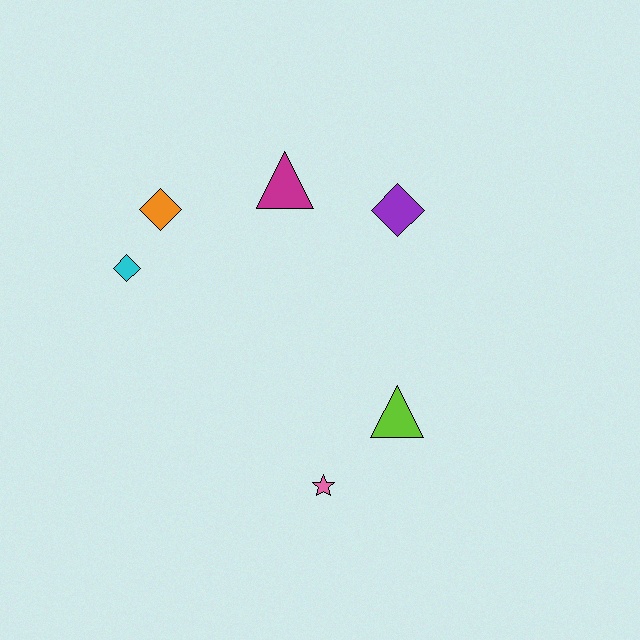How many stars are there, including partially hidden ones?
There is 1 star.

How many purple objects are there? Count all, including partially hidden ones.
There is 1 purple object.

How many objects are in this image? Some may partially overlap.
There are 6 objects.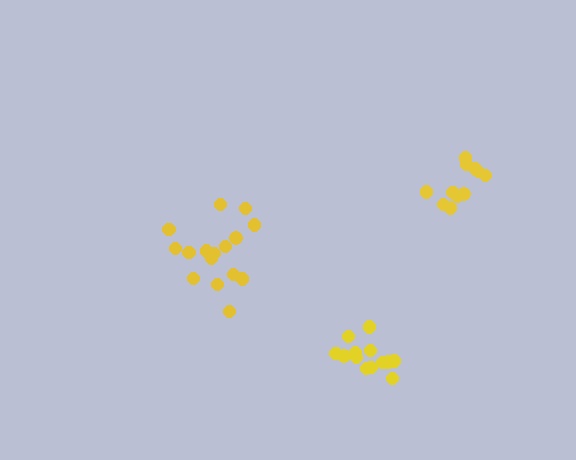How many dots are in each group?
Group 1: 16 dots, Group 2: 13 dots, Group 3: 11 dots (40 total).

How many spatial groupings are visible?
There are 3 spatial groupings.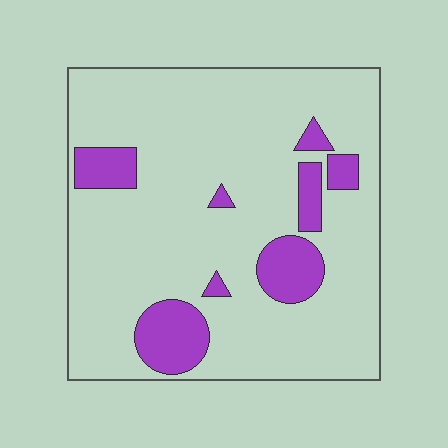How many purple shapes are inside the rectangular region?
8.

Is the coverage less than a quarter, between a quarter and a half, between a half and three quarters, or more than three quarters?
Less than a quarter.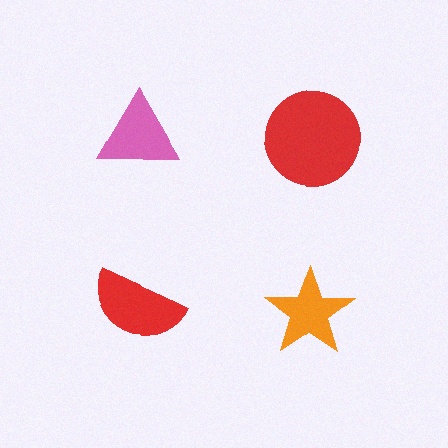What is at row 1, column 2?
A red circle.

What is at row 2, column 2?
An orange star.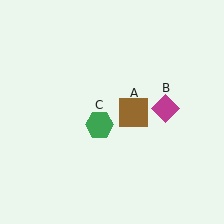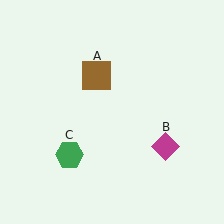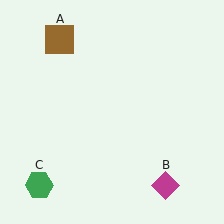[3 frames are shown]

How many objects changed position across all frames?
3 objects changed position: brown square (object A), magenta diamond (object B), green hexagon (object C).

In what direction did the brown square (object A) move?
The brown square (object A) moved up and to the left.